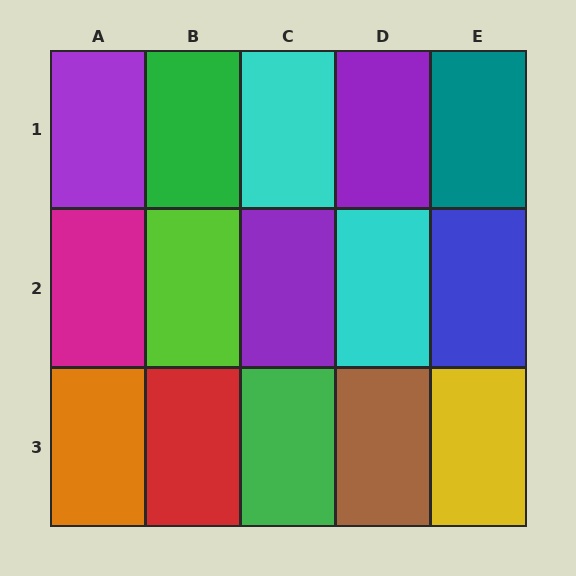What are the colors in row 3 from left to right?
Orange, red, green, brown, yellow.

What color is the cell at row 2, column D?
Cyan.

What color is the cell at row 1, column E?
Teal.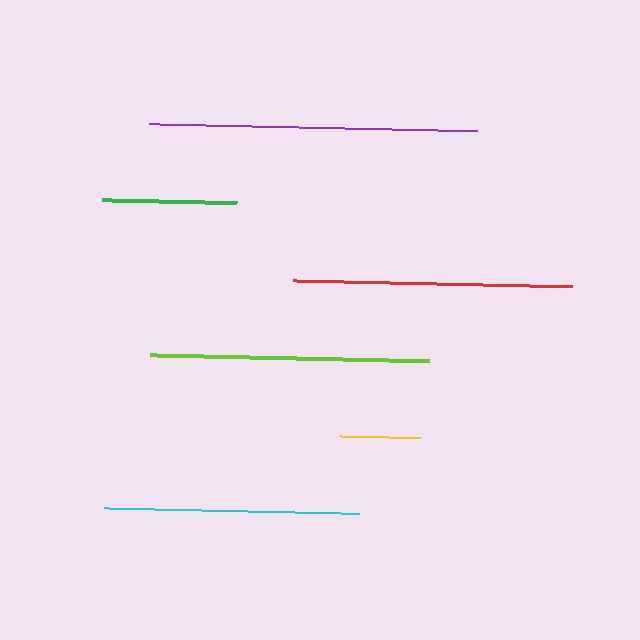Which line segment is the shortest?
The yellow line is the shortest at approximately 82 pixels.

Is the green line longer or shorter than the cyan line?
The cyan line is longer than the green line.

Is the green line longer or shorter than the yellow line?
The green line is longer than the yellow line.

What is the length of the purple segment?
The purple segment is approximately 328 pixels long.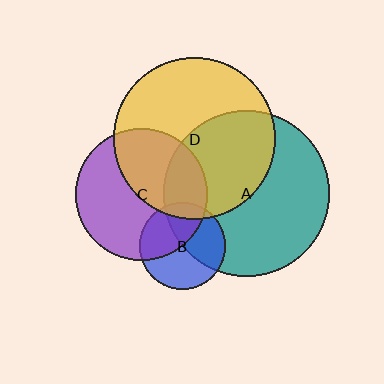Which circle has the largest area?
Circle A (teal).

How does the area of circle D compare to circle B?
Approximately 3.5 times.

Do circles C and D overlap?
Yes.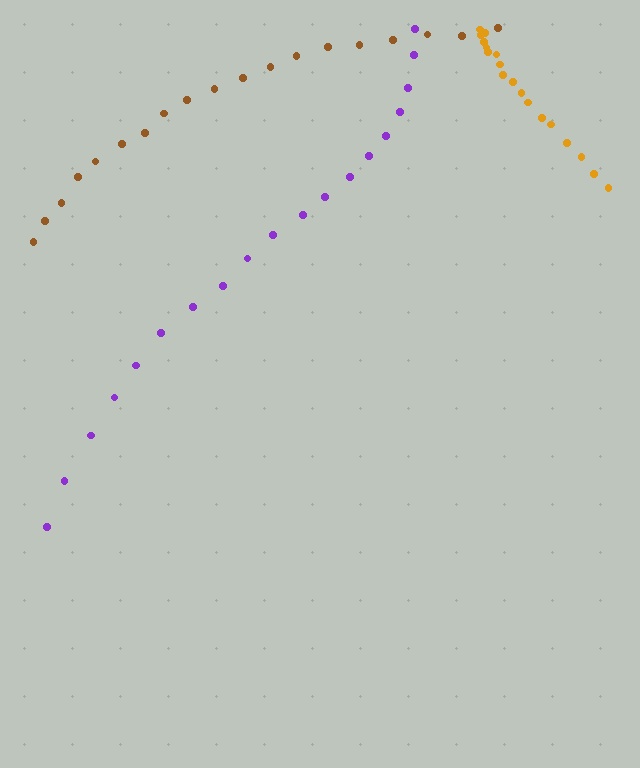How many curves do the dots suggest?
There are 3 distinct paths.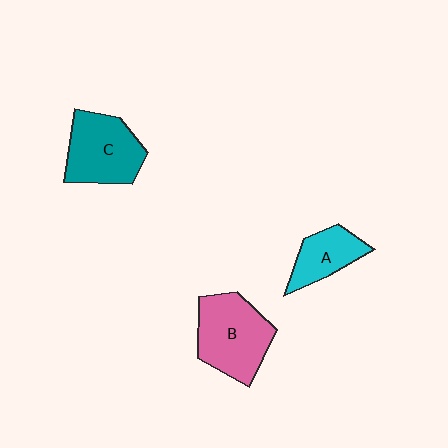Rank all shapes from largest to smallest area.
From largest to smallest: B (pink), C (teal), A (cyan).